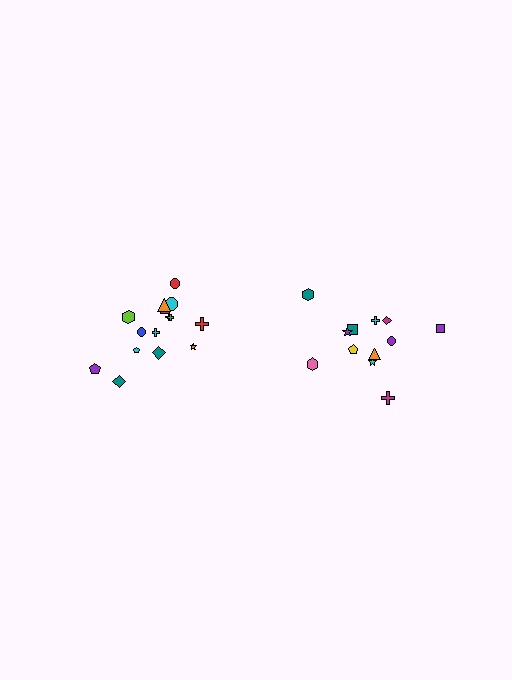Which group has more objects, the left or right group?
The left group.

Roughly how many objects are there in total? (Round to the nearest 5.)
Roughly 25 objects in total.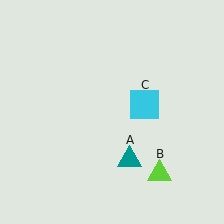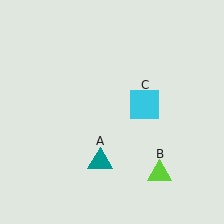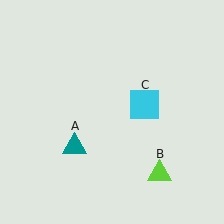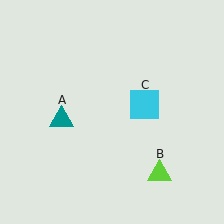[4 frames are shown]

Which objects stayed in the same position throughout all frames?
Lime triangle (object B) and cyan square (object C) remained stationary.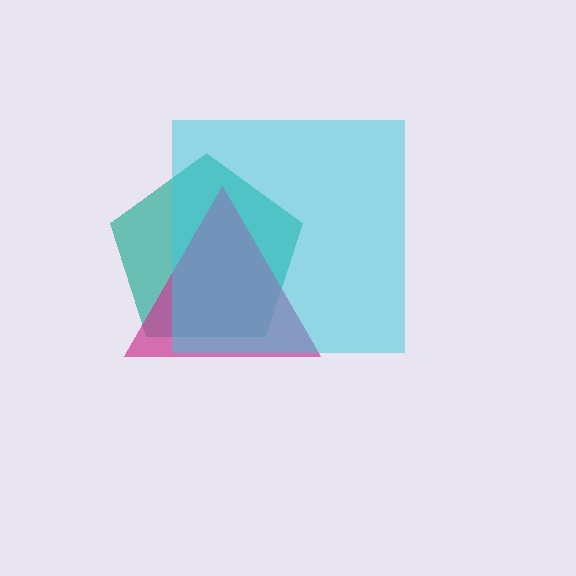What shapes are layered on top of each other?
The layered shapes are: a teal pentagon, a magenta triangle, a cyan square.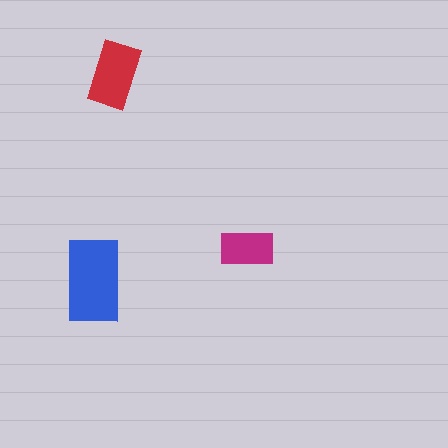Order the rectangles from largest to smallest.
the blue one, the red one, the magenta one.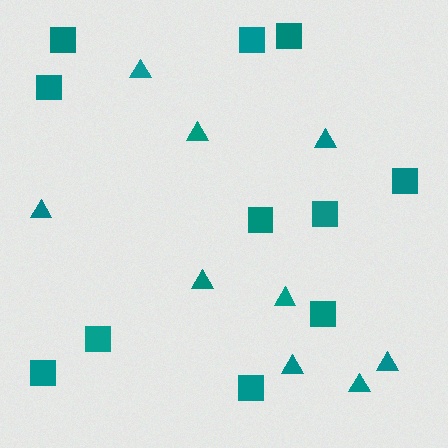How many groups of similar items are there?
There are 2 groups: one group of triangles (9) and one group of squares (11).